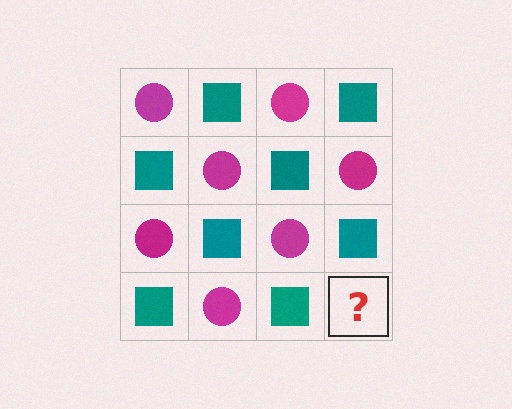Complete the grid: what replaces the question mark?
The question mark should be replaced with a magenta circle.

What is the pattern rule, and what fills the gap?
The rule is that it alternates magenta circle and teal square in a checkerboard pattern. The gap should be filled with a magenta circle.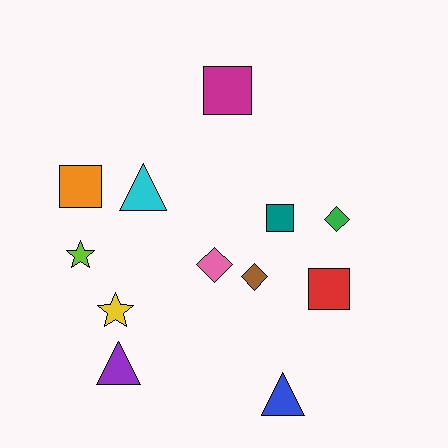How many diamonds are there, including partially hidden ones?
There are 3 diamonds.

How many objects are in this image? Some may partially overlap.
There are 12 objects.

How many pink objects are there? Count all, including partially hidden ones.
There is 1 pink object.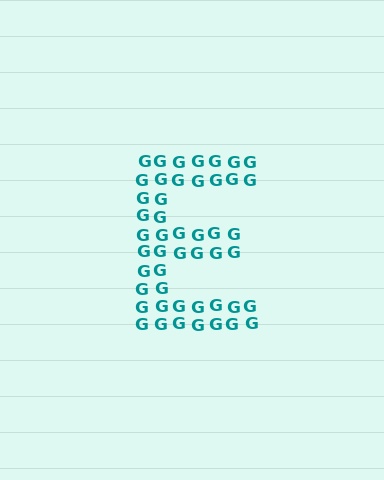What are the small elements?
The small elements are letter G's.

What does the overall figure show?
The overall figure shows the letter E.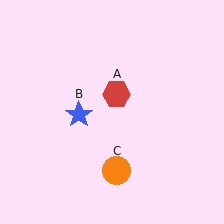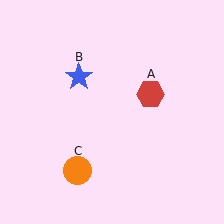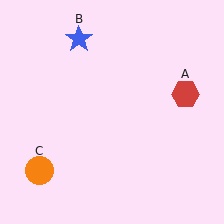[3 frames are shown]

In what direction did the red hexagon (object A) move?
The red hexagon (object A) moved right.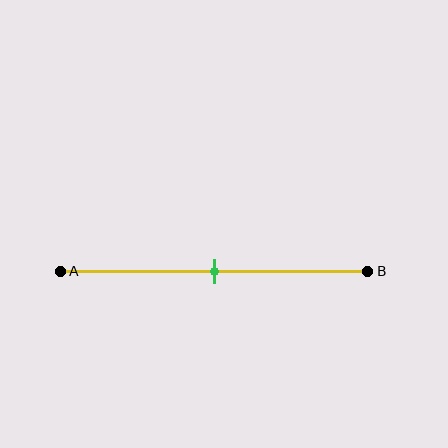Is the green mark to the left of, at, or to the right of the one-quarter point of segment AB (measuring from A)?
The green mark is to the right of the one-quarter point of segment AB.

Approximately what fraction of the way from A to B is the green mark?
The green mark is approximately 50% of the way from A to B.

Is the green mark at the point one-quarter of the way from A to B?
No, the mark is at about 50% from A, not at the 25% one-quarter point.